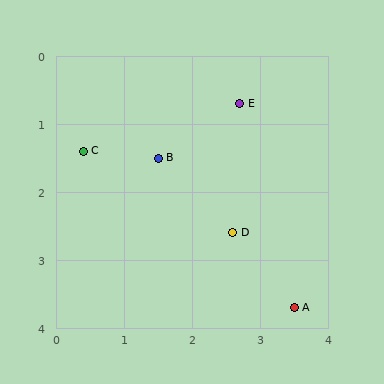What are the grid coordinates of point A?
Point A is at approximately (3.5, 3.7).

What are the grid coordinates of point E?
Point E is at approximately (2.7, 0.7).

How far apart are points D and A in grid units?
Points D and A are about 1.4 grid units apart.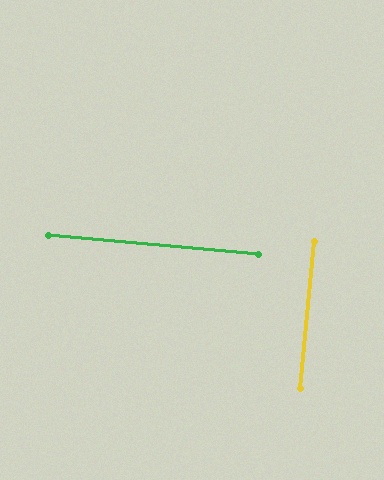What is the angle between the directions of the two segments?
Approximately 90 degrees.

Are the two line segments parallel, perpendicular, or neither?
Perpendicular — they meet at approximately 90°.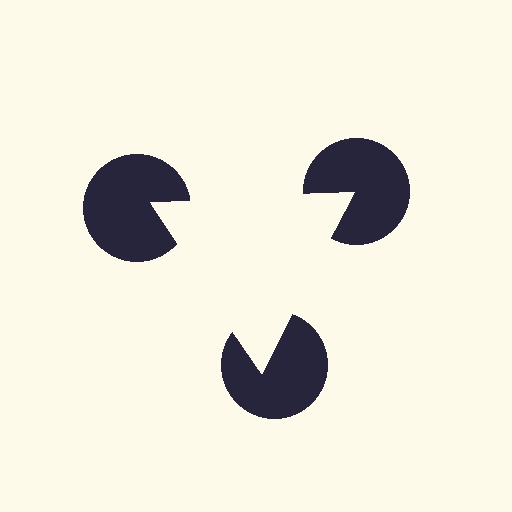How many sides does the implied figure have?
3 sides.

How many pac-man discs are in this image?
There are 3 — one at each vertex of the illusory triangle.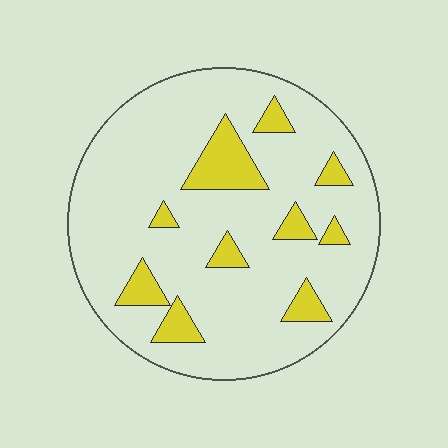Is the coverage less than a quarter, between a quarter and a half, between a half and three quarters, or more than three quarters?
Less than a quarter.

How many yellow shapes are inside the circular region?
10.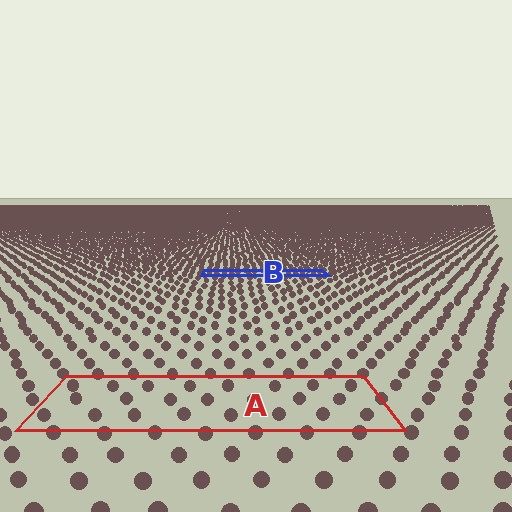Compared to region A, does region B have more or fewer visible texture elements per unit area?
Region B has more texture elements per unit area — they are packed more densely because it is farther away.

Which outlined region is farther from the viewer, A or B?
Region B is farther from the viewer — the texture elements inside it appear smaller and more densely packed.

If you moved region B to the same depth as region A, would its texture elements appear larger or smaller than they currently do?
They would appear larger. At a closer depth, the same texture elements are projected at a bigger on-screen size.